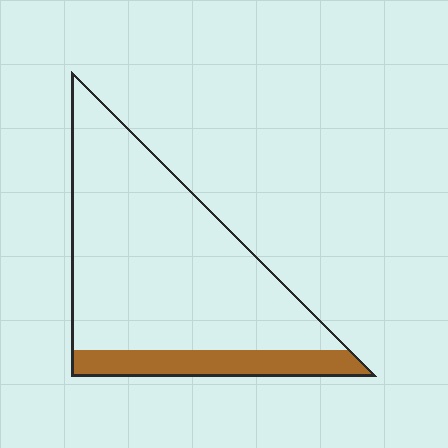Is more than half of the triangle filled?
No.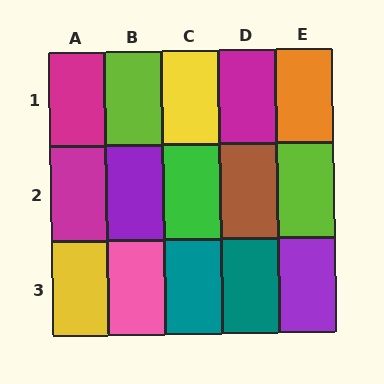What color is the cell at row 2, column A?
Magenta.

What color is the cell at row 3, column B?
Pink.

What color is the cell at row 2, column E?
Lime.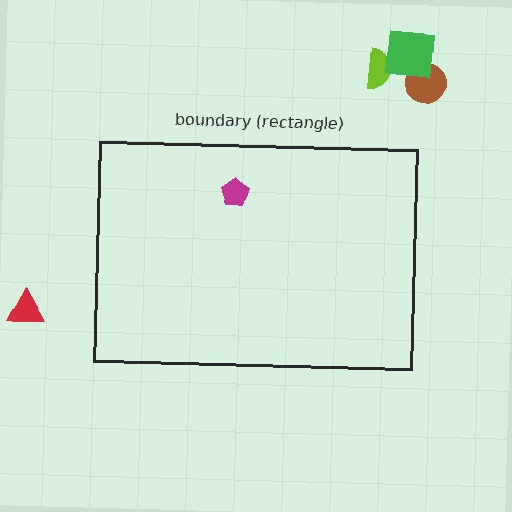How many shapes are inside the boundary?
1 inside, 4 outside.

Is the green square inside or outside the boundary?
Outside.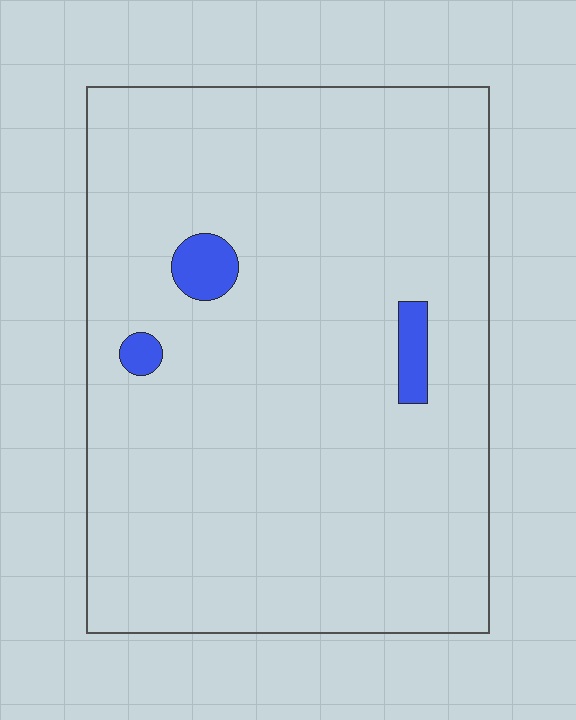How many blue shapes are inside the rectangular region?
3.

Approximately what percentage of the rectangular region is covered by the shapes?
Approximately 5%.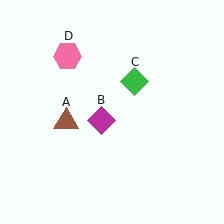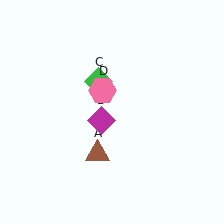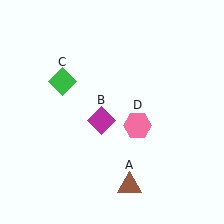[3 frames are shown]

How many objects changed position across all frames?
3 objects changed position: brown triangle (object A), green diamond (object C), pink hexagon (object D).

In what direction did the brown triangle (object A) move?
The brown triangle (object A) moved down and to the right.